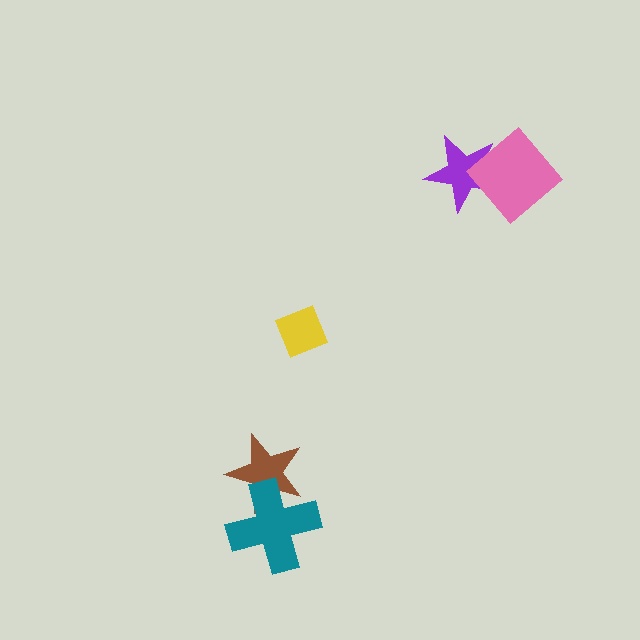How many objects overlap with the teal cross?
1 object overlaps with the teal cross.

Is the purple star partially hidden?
Yes, it is partially covered by another shape.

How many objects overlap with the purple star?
1 object overlaps with the purple star.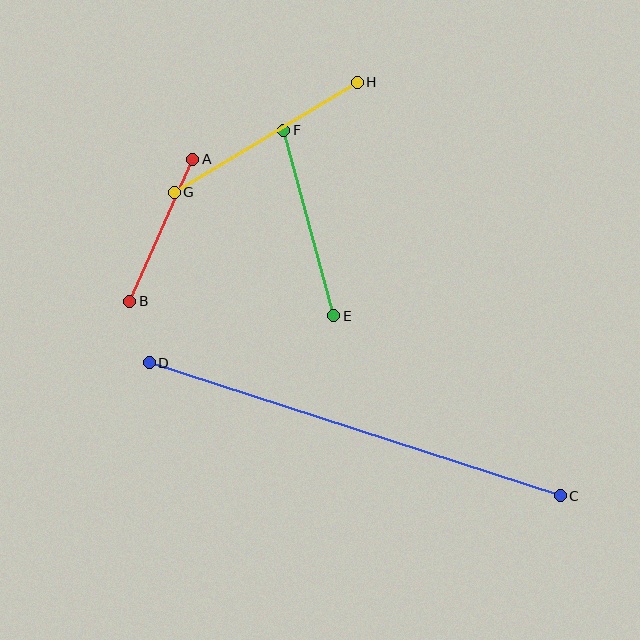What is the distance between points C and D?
The distance is approximately 432 pixels.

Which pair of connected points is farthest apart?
Points C and D are farthest apart.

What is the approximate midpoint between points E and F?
The midpoint is at approximately (309, 223) pixels.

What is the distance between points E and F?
The distance is approximately 192 pixels.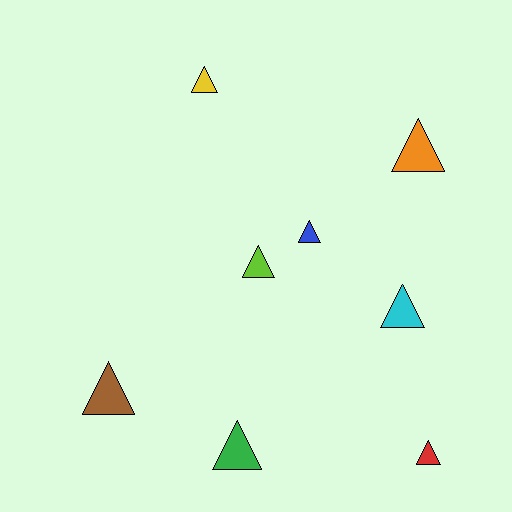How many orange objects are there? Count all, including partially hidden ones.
There is 1 orange object.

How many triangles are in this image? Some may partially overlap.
There are 8 triangles.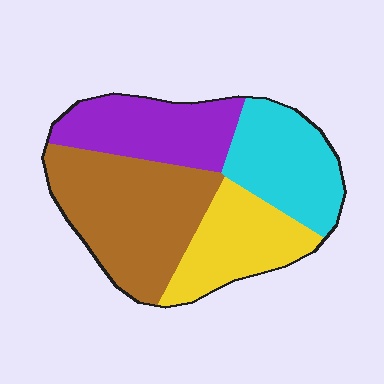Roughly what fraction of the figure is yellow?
Yellow takes up less than a quarter of the figure.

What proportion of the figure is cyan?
Cyan takes up about one fifth (1/5) of the figure.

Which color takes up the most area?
Brown, at roughly 35%.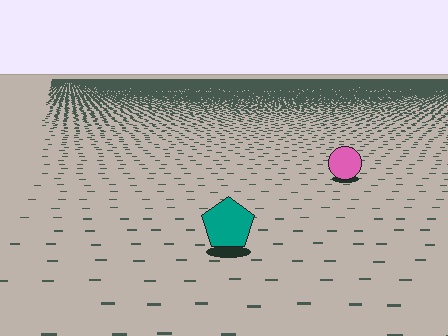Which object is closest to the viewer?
The teal pentagon is closest. The texture marks near it are larger and more spread out.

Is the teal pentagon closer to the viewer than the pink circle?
Yes. The teal pentagon is closer — you can tell from the texture gradient: the ground texture is coarser near it.